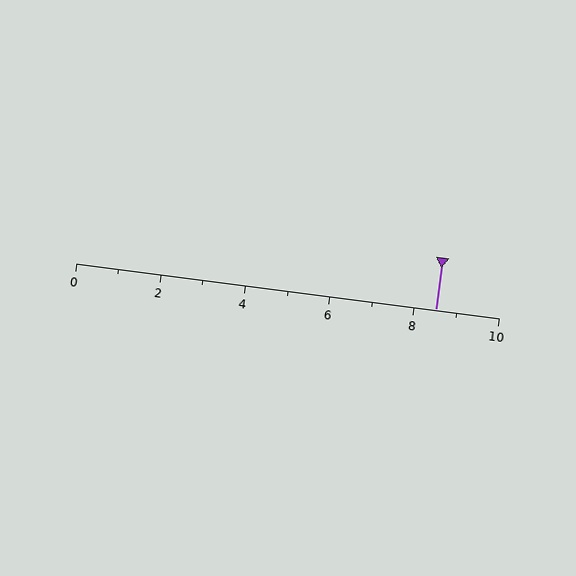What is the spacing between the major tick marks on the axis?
The major ticks are spaced 2 apart.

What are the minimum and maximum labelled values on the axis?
The axis runs from 0 to 10.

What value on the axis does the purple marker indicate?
The marker indicates approximately 8.5.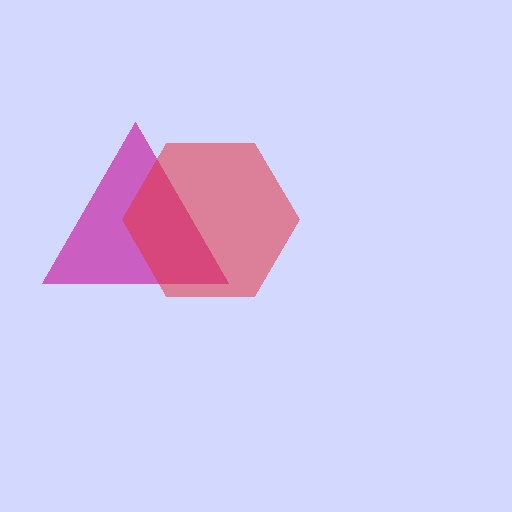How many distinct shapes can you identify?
There are 2 distinct shapes: a magenta triangle, a red hexagon.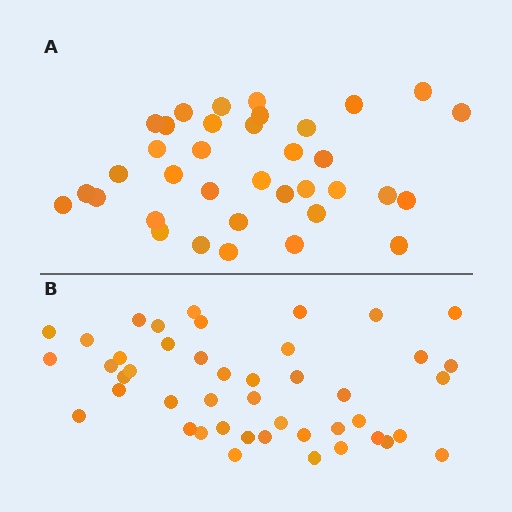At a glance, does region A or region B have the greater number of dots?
Region B (the bottom region) has more dots.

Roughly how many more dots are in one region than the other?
Region B has roughly 8 or so more dots than region A.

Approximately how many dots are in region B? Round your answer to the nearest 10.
About 40 dots. (The exact count is 45, which rounds to 40.)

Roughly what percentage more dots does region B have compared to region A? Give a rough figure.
About 25% more.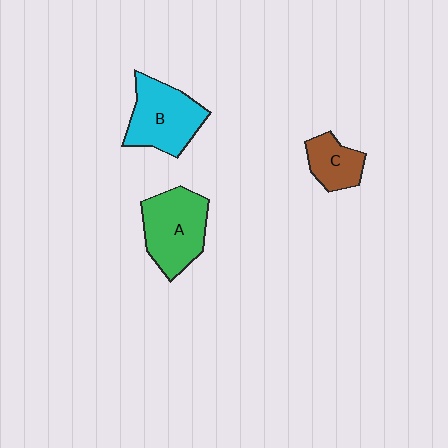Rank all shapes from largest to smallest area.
From largest to smallest: A (green), B (cyan), C (brown).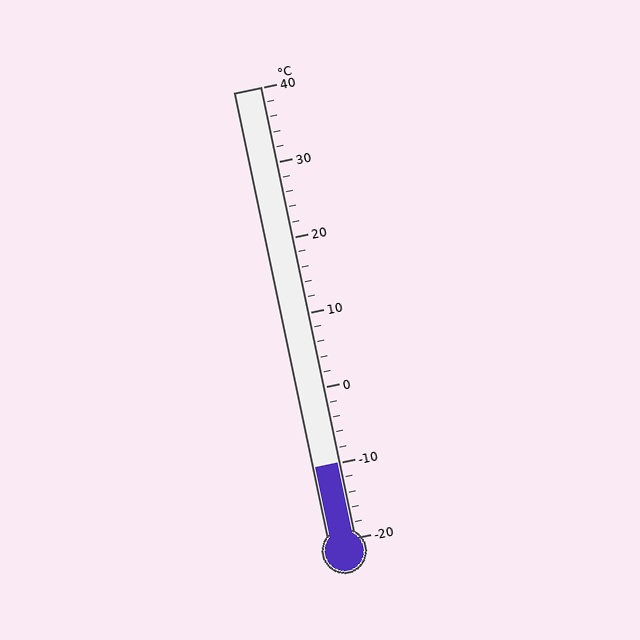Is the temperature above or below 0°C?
The temperature is below 0°C.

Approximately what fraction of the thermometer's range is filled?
The thermometer is filled to approximately 15% of its range.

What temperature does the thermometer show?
The thermometer shows approximately -10°C.